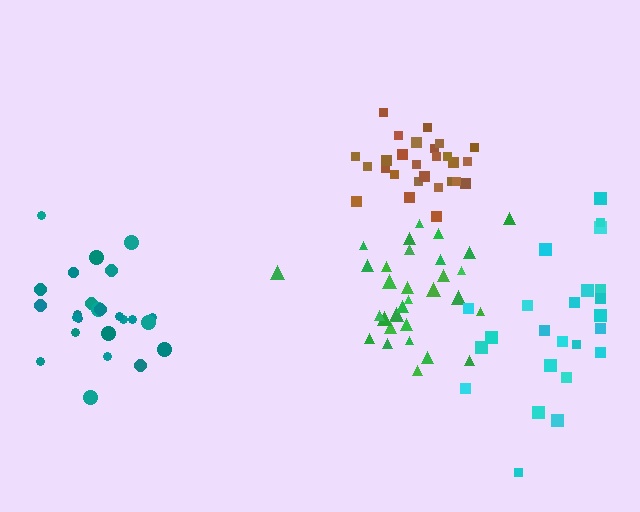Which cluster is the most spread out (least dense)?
Cyan.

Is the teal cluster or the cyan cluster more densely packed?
Teal.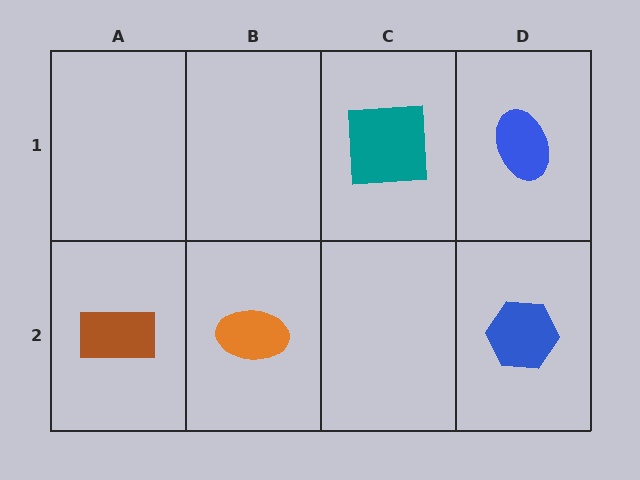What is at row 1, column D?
A blue ellipse.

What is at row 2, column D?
A blue hexagon.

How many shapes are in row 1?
2 shapes.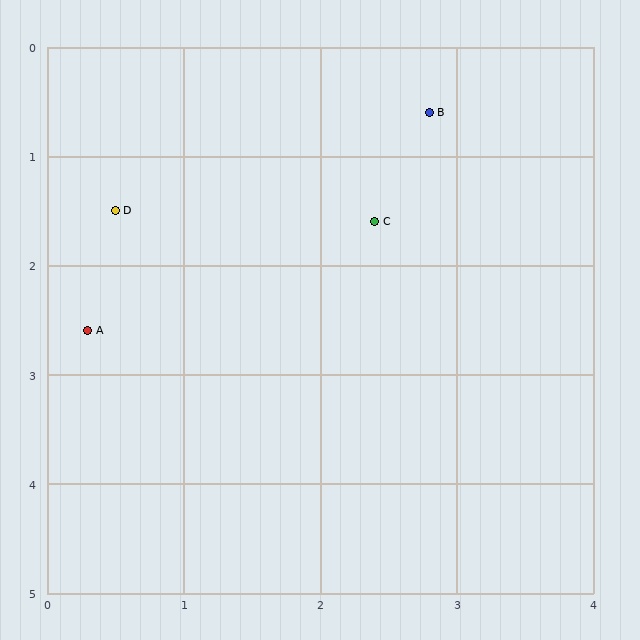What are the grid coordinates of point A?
Point A is at approximately (0.3, 2.6).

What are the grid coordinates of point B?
Point B is at approximately (2.8, 0.6).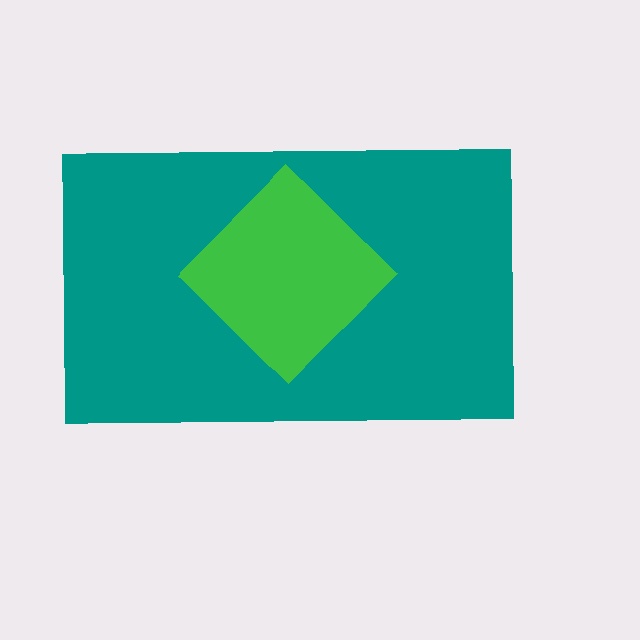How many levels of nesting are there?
2.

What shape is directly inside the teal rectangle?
The green diamond.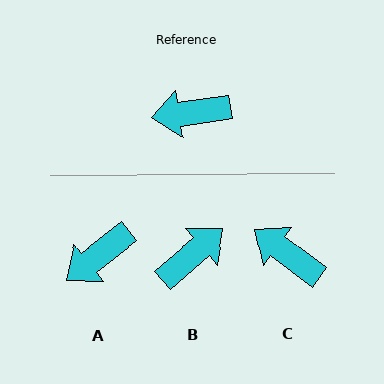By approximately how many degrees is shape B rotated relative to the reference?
Approximately 148 degrees clockwise.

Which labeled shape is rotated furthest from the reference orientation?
B, about 148 degrees away.